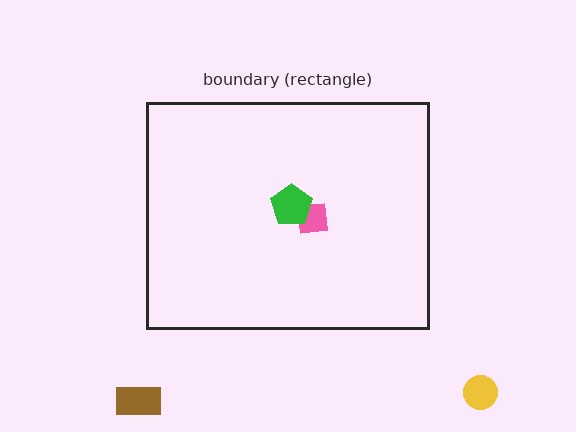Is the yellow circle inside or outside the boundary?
Outside.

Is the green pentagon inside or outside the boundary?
Inside.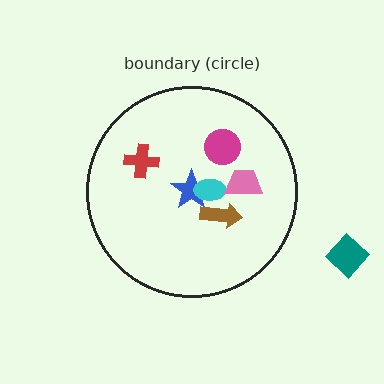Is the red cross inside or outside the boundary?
Inside.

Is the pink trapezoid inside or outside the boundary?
Inside.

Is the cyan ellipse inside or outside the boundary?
Inside.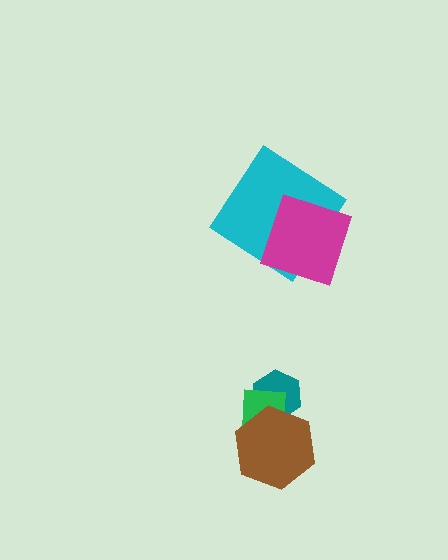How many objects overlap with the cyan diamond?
1 object overlaps with the cyan diamond.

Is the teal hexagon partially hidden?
Yes, it is partially covered by another shape.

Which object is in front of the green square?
The brown hexagon is in front of the green square.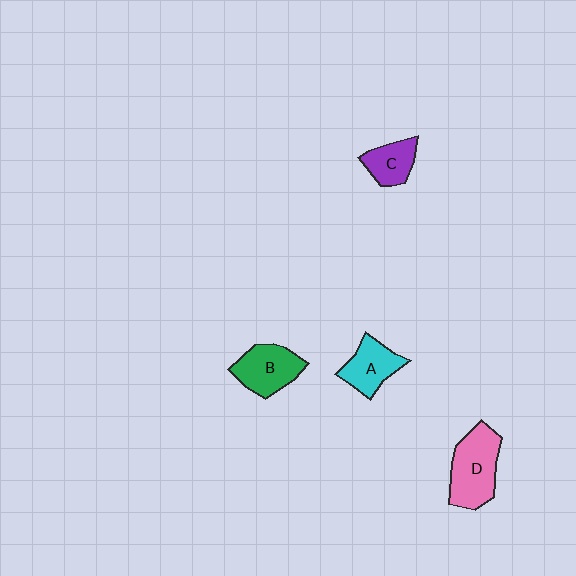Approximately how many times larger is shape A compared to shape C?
Approximately 1.2 times.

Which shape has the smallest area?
Shape C (purple).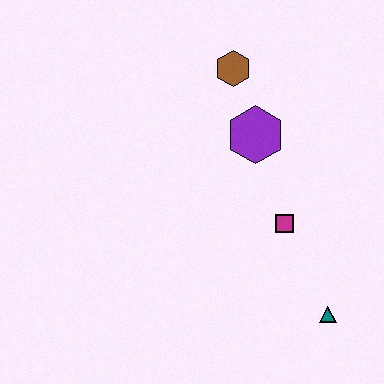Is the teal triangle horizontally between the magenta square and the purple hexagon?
No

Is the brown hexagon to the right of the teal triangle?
No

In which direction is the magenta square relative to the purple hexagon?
The magenta square is below the purple hexagon.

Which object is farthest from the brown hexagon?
The teal triangle is farthest from the brown hexagon.